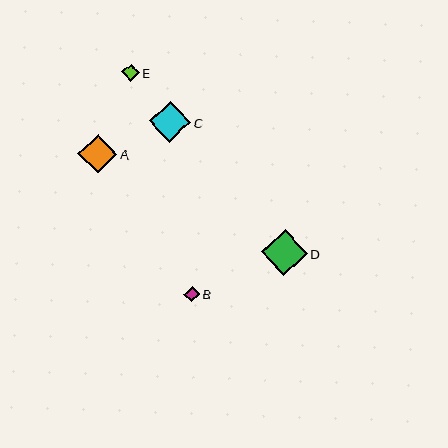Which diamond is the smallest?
Diamond B is the smallest with a size of approximately 16 pixels.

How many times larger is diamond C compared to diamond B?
Diamond C is approximately 2.7 times the size of diamond B.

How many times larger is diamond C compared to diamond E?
Diamond C is approximately 2.4 times the size of diamond E.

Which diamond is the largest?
Diamond D is the largest with a size of approximately 46 pixels.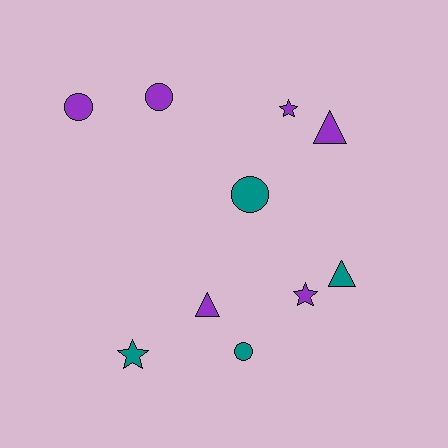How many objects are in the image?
There are 10 objects.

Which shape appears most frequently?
Circle, with 4 objects.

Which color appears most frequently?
Purple, with 6 objects.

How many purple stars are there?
There are 2 purple stars.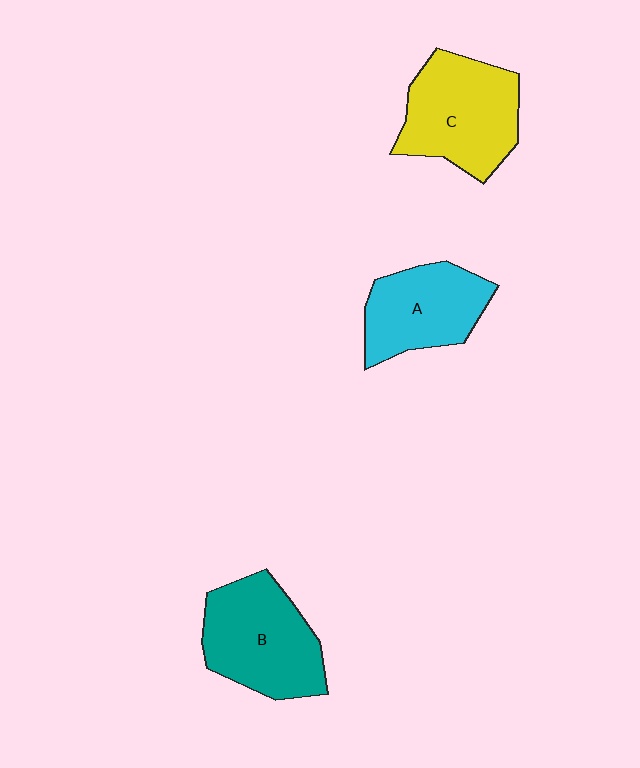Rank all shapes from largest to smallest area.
From largest to smallest: C (yellow), B (teal), A (cyan).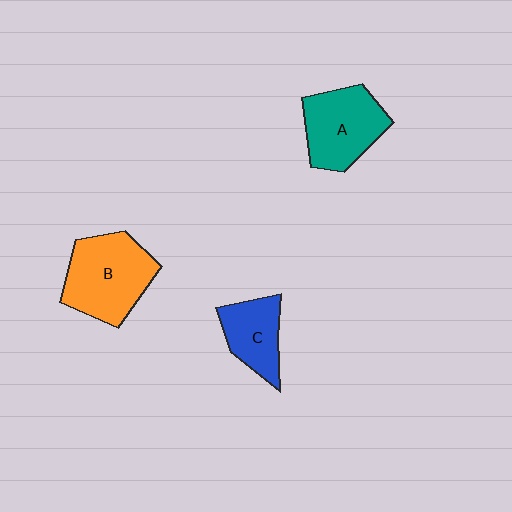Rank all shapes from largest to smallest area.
From largest to smallest: B (orange), A (teal), C (blue).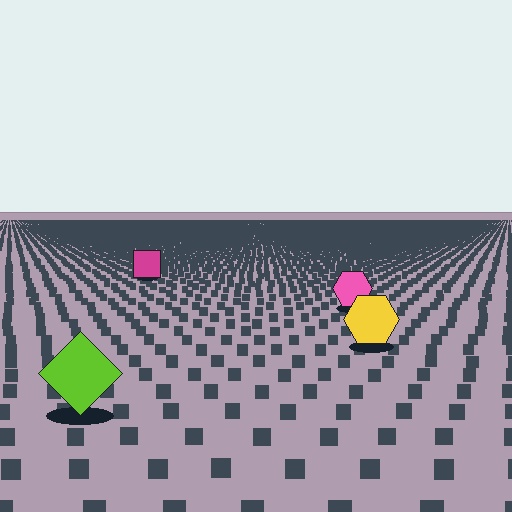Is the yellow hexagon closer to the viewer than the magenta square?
Yes. The yellow hexagon is closer — you can tell from the texture gradient: the ground texture is coarser near it.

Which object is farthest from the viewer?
The magenta square is farthest from the viewer. It appears smaller and the ground texture around it is denser.